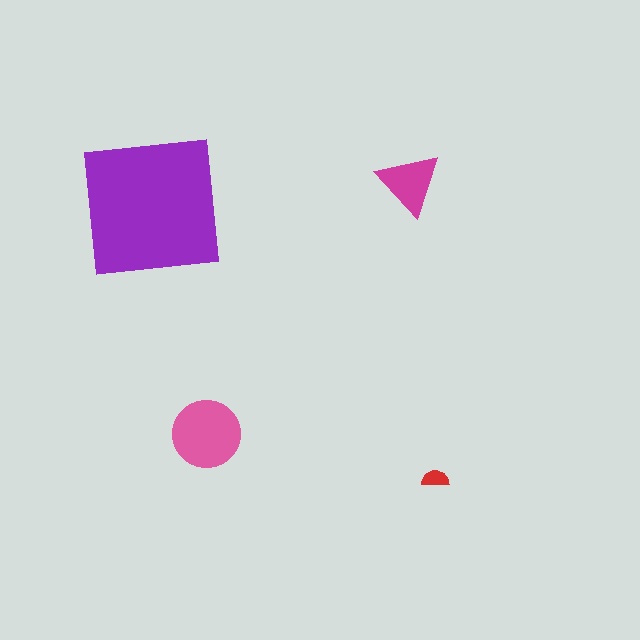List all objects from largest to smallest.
The purple square, the pink circle, the magenta triangle, the red semicircle.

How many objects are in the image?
There are 4 objects in the image.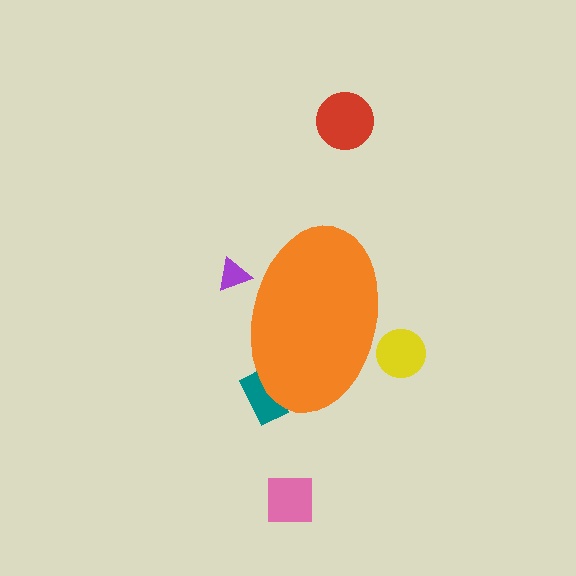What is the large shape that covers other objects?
An orange ellipse.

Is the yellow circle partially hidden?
Yes, the yellow circle is partially hidden behind the orange ellipse.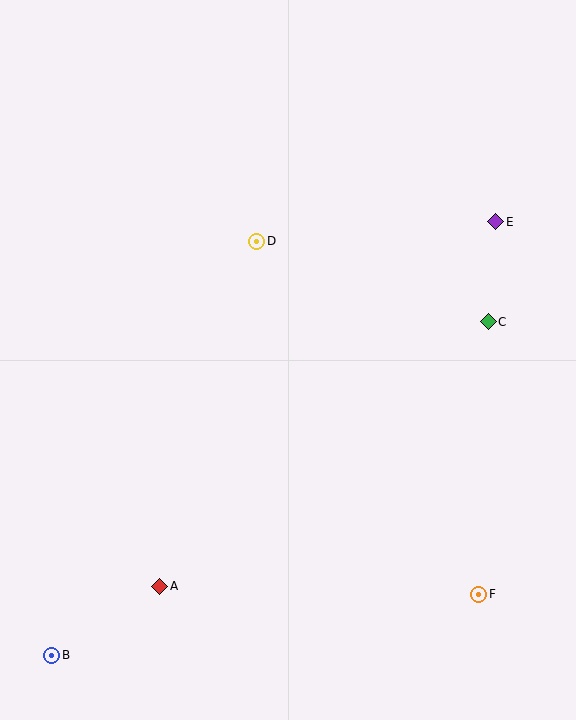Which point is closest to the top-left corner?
Point D is closest to the top-left corner.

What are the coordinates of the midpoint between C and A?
The midpoint between C and A is at (324, 454).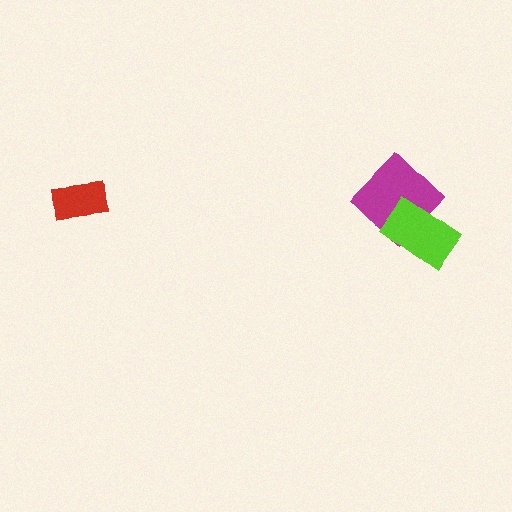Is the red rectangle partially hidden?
No, no other shape covers it.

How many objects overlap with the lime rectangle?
1 object overlaps with the lime rectangle.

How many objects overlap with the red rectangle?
0 objects overlap with the red rectangle.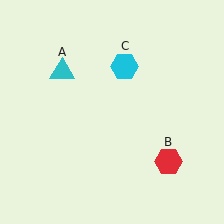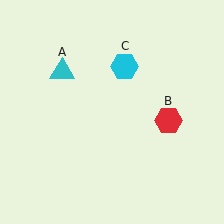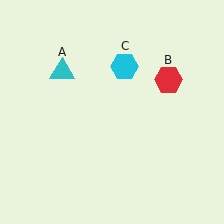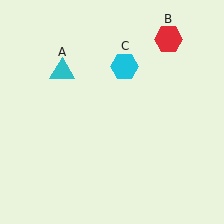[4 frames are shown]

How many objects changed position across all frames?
1 object changed position: red hexagon (object B).